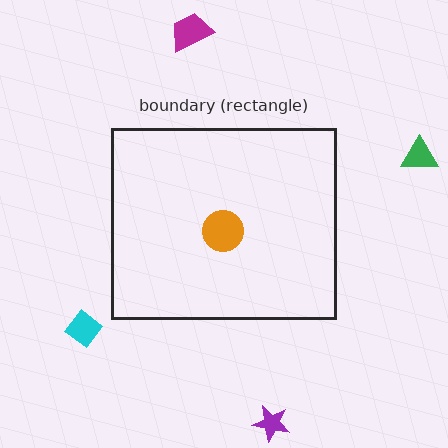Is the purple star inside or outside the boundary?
Outside.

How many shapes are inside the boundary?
1 inside, 4 outside.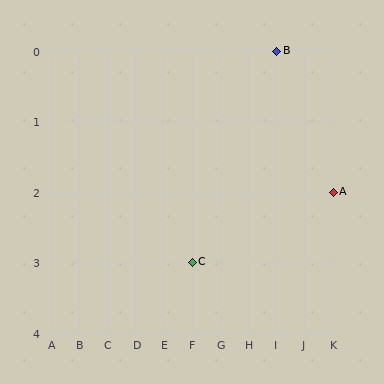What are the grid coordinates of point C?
Point C is at grid coordinates (F, 3).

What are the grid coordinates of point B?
Point B is at grid coordinates (I, 0).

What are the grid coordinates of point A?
Point A is at grid coordinates (K, 2).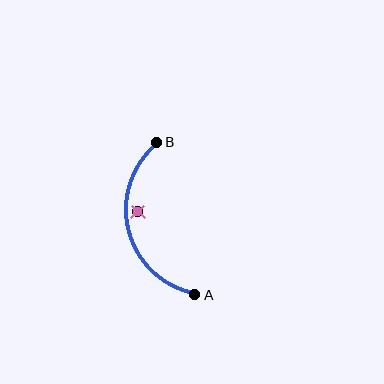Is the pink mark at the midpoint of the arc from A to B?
No — the pink mark does not lie on the arc at all. It sits slightly inside the curve.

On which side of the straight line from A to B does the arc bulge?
The arc bulges to the left of the straight line connecting A and B.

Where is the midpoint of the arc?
The arc midpoint is the point on the curve farthest from the straight line joining A and B. It sits to the left of that line.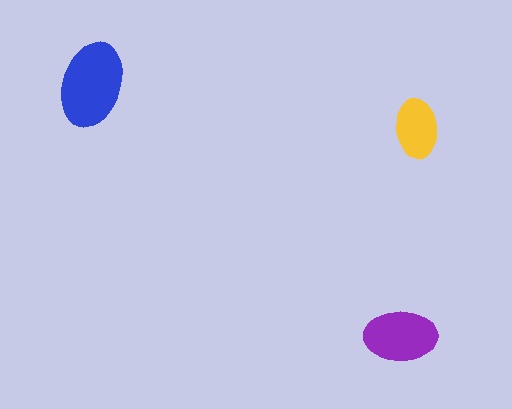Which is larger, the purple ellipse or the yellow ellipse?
The purple one.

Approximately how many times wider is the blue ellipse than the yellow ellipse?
About 1.5 times wider.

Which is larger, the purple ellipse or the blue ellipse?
The blue one.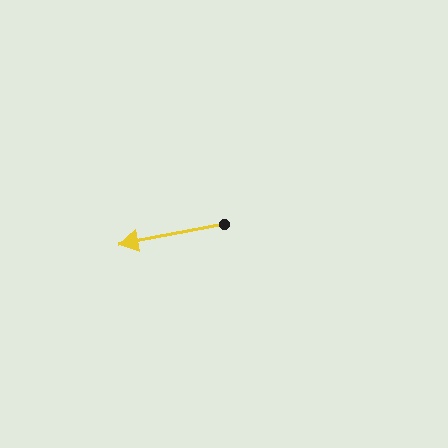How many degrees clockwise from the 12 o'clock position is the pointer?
Approximately 259 degrees.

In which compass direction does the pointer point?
West.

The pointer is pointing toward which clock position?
Roughly 9 o'clock.